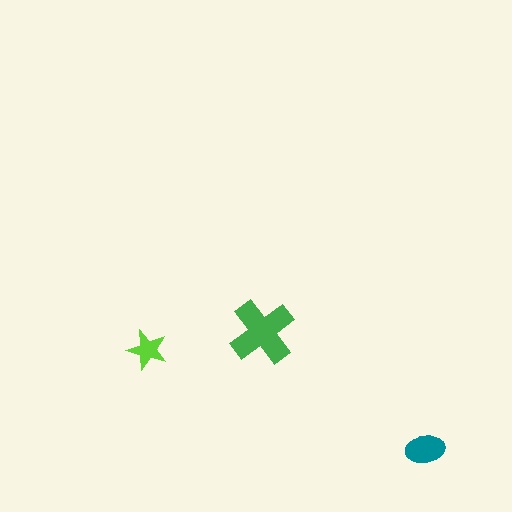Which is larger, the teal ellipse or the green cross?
The green cross.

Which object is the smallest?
The lime star.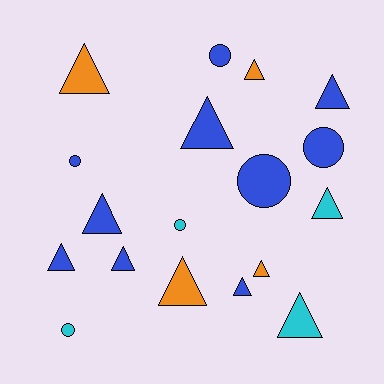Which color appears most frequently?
Blue, with 10 objects.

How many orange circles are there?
There are no orange circles.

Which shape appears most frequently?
Triangle, with 12 objects.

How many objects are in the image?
There are 18 objects.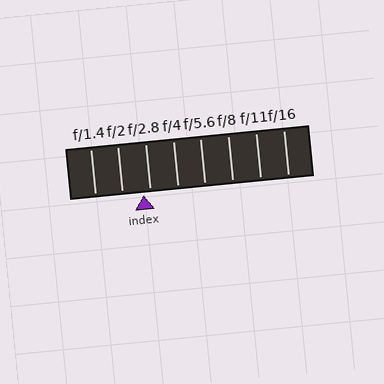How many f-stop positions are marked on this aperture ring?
There are 8 f-stop positions marked.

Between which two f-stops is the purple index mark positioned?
The index mark is between f/2 and f/2.8.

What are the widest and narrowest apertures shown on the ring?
The widest aperture shown is f/1.4 and the narrowest is f/16.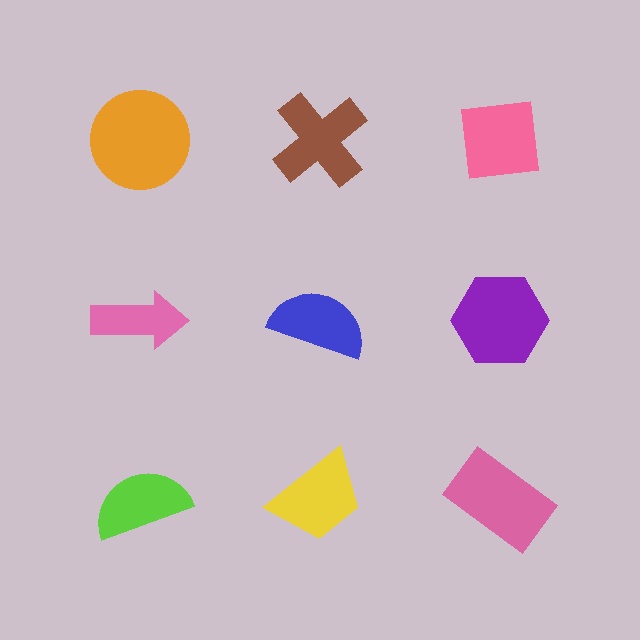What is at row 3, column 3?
A pink rectangle.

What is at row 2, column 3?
A purple hexagon.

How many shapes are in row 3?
3 shapes.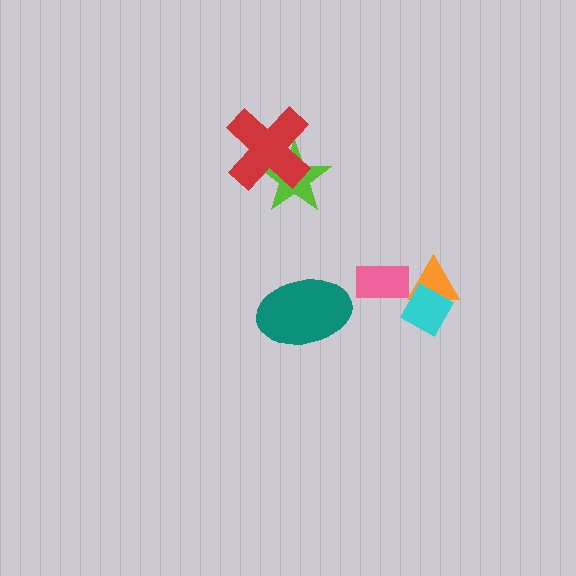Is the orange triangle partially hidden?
Yes, it is partially covered by another shape.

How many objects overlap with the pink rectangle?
0 objects overlap with the pink rectangle.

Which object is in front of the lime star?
The red cross is in front of the lime star.